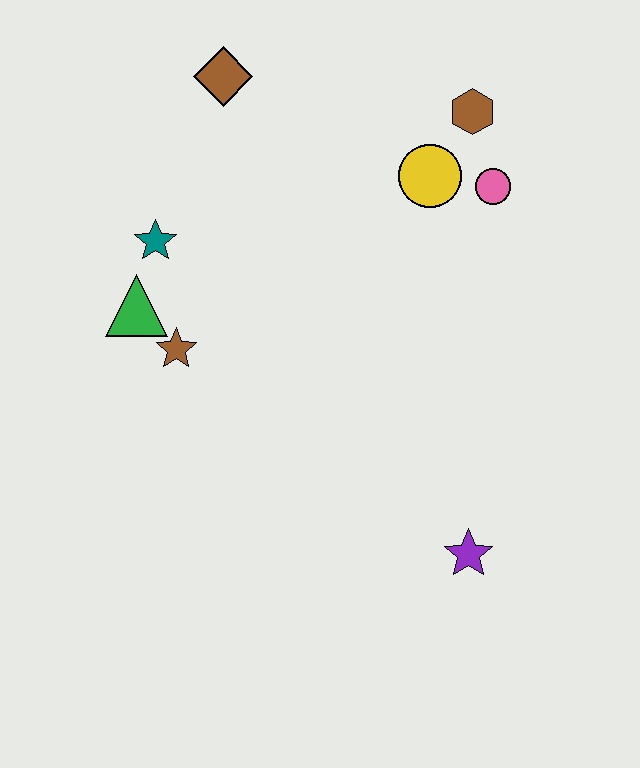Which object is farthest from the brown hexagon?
The purple star is farthest from the brown hexagon.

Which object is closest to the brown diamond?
The teal star is closest to the brown diamond.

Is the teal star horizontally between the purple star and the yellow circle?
No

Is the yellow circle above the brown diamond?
No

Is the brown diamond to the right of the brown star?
Yes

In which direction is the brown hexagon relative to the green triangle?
The brown hexagon is to the right of the green triangle.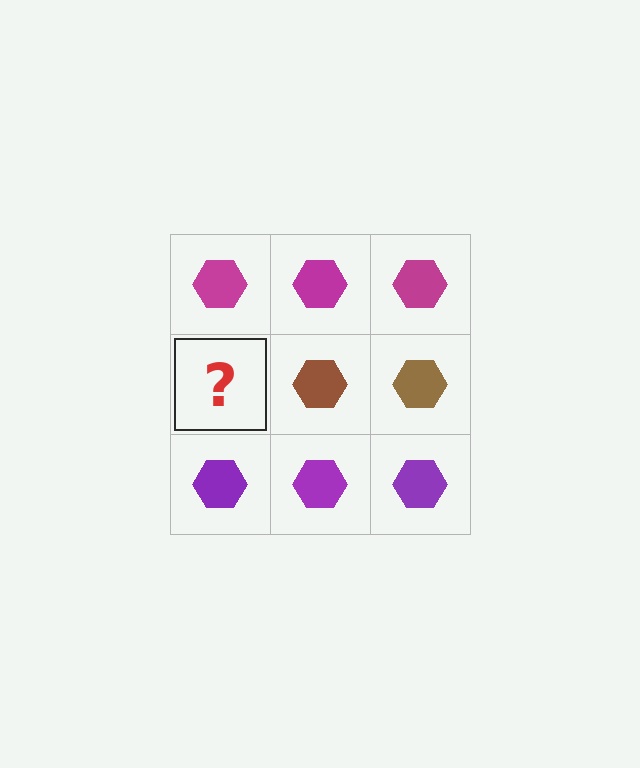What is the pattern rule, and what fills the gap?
The rule is that each row has a consistent color. The gap should be filled with a brown hexagon.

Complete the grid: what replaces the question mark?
The question mark should be replaced with a brown hexagon.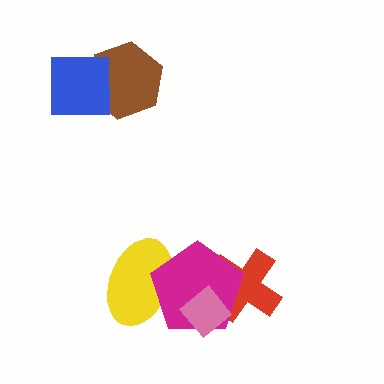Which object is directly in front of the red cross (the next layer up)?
The magenta pentagon is directly in front of the red cross.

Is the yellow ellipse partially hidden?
Yes, it is partially covered by another shape.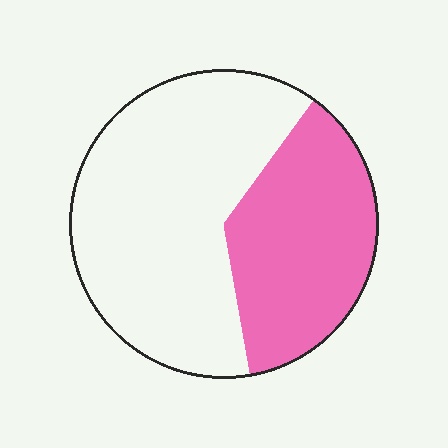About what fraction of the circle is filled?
About three eighths (3/8).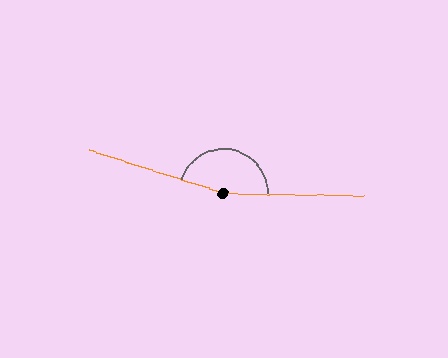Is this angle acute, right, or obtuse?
It is obtuse.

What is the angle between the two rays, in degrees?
Approximately 163 degrees.